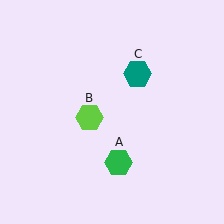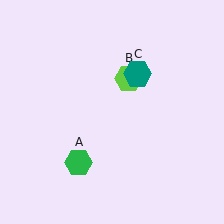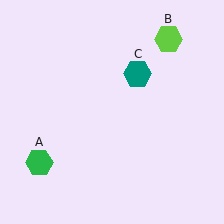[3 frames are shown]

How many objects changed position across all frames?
2 objects changed position: green hexagon (object A), lime hexagon (object B).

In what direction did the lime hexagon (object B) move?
The lime hexagon (object B) moved up and to the right.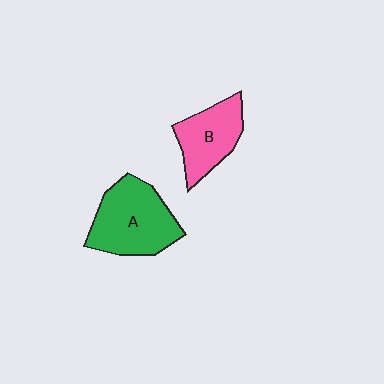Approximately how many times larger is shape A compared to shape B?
Approximately 1.4 times.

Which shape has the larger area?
Shape A (green).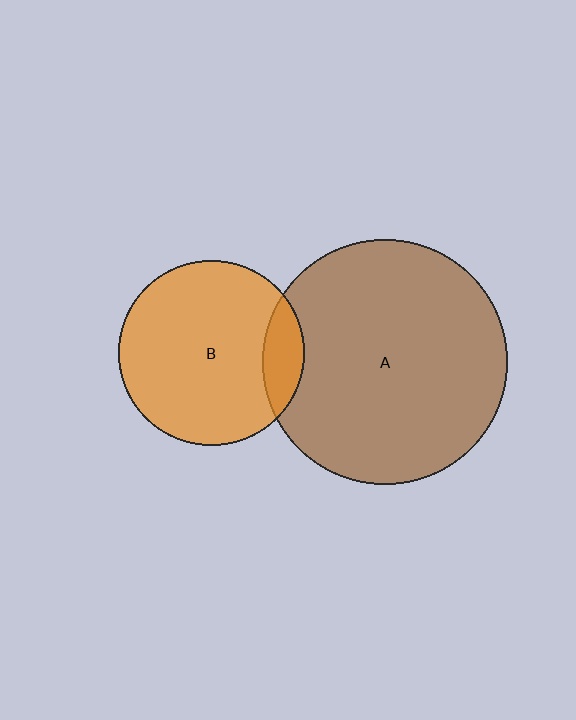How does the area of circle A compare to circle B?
Approximately 1.7 times.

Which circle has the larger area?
Circle A (brown).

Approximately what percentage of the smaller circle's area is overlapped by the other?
Approximately 15%.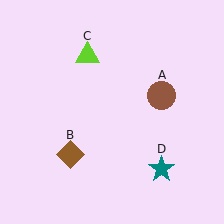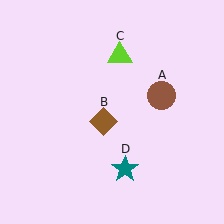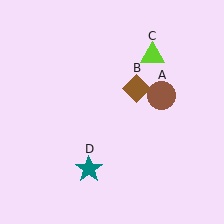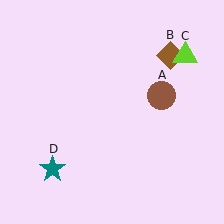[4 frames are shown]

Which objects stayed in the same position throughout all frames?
Brown circle (object A) remained stationary.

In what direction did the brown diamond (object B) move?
The brown diamond (object B) moved up and to the right.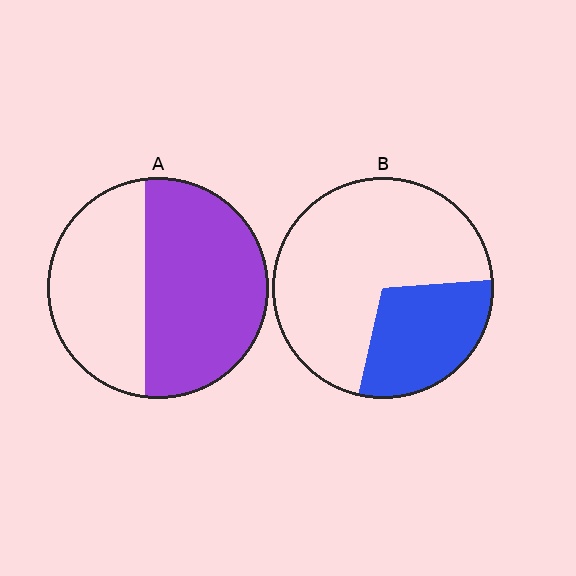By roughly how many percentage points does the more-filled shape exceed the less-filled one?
By roughly 30 percentage points (A over B).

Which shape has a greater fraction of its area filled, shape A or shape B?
Shape A.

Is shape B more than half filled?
No.